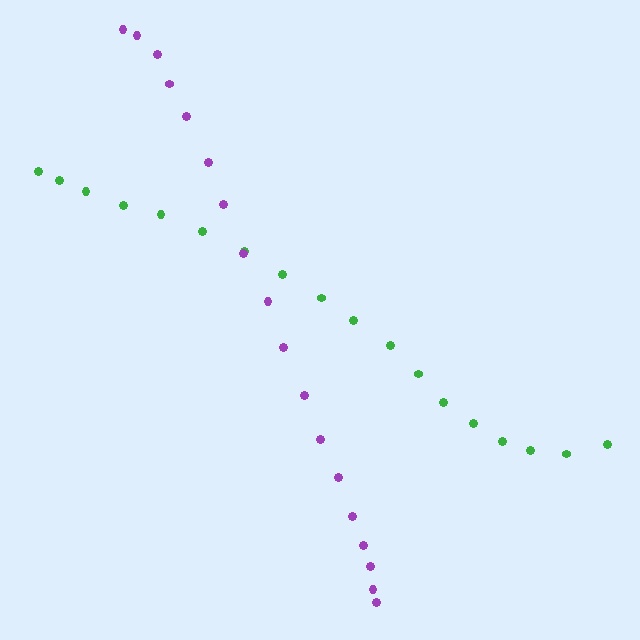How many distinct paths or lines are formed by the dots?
There are 2 distinct paths.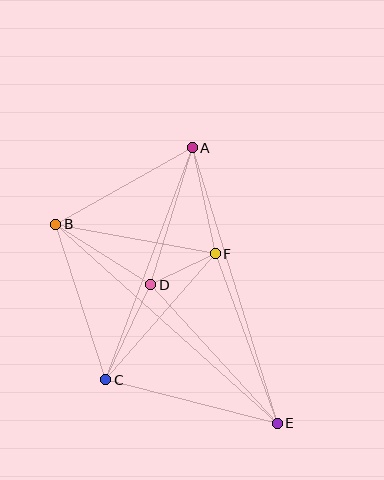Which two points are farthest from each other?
Points B and E are farthest from each other.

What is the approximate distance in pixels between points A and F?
The distance between A and F is approximately 109 pixels.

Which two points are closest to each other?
Points D and F are closest to each other.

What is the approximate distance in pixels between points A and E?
The distance between A and E is approximately 288 pixels.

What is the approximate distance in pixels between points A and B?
The distance between A and B is approximately 156 pixels.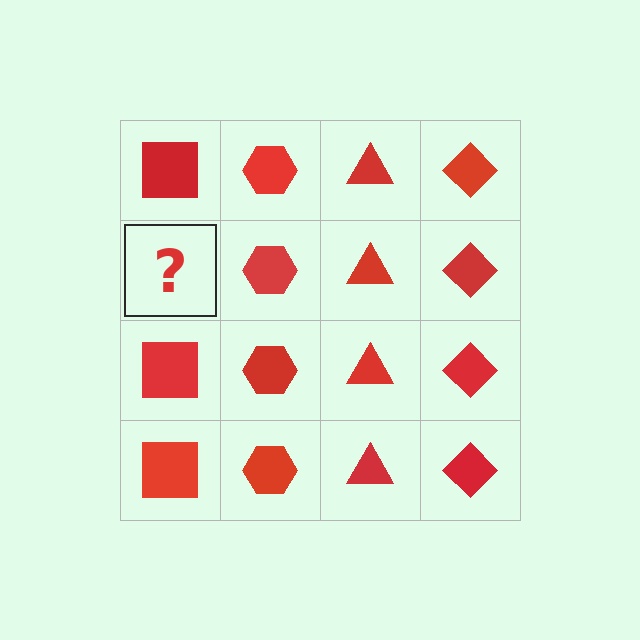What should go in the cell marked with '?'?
The missing cell should contain a red square.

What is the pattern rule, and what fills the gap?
The rule is that each column has a consistent shape. The gap should be filled with a red square.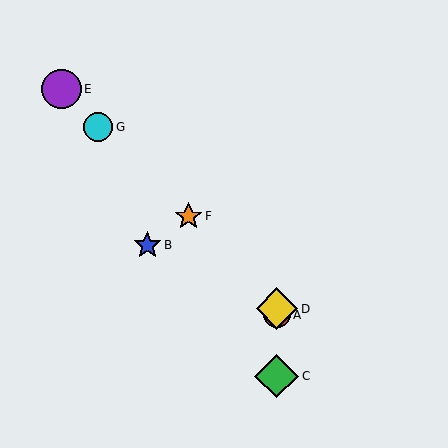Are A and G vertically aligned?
No, A is at x≈277 and G is at x≈98.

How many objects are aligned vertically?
3 objects (A, C, D) are aligned vertically.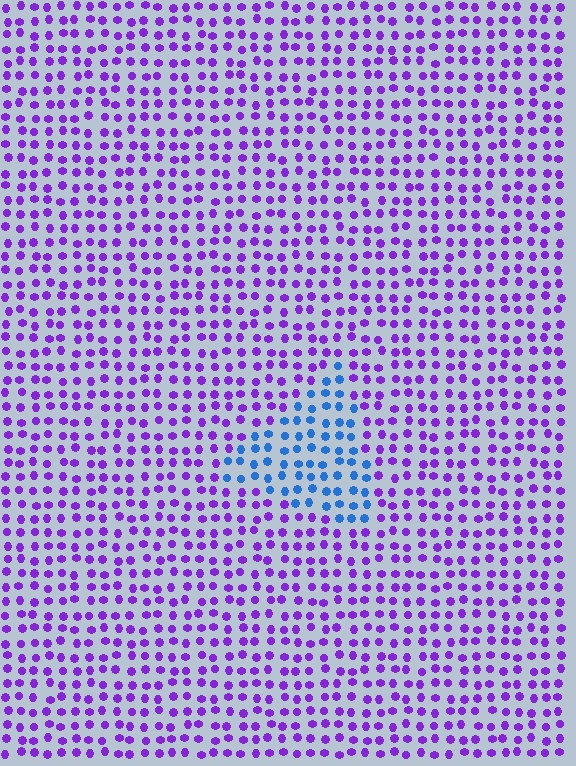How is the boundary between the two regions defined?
The boundary is defined purely by a slight shift in hue (about 60 degrees). Spacing, size, and orientation are identical on both sides.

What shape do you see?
I see a triangle.